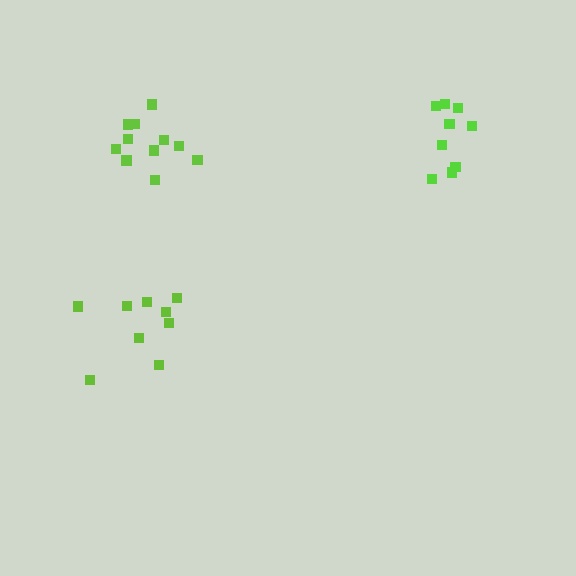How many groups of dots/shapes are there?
There are 3 groups.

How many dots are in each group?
Group 1: 11 dots, Group 2: 9 dots, Group 3: 9 dots (29 total).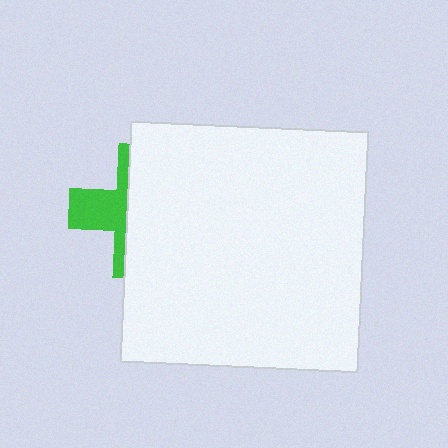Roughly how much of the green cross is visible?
A small part of it is visible (roughly 35%).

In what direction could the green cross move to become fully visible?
The green cross could move left. That would shift it out from behind the white rectangle entirely.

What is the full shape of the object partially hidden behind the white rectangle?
The partially hidden object is a green cross.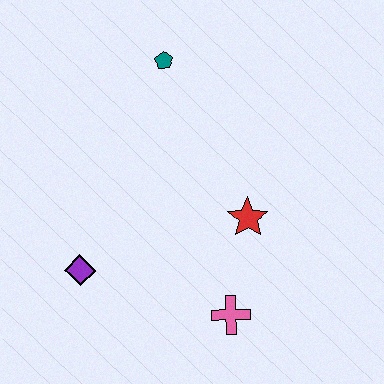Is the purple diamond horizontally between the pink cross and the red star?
No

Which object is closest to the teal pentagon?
The red star is closest to the teal pentagon.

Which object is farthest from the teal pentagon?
The pink cross is farthest from the teal pentagon.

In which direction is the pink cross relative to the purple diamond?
The pink cross is to the right of the purple diamond.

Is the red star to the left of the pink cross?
No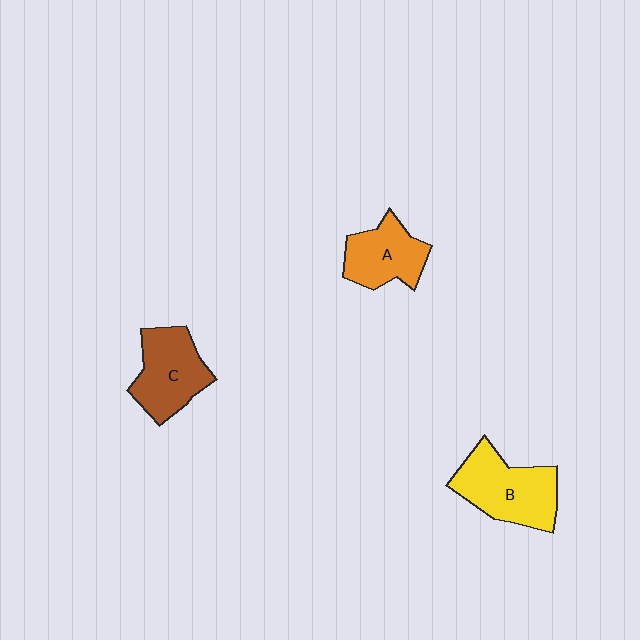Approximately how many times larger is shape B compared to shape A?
Approximately 1.4 times.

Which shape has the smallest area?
Shape A (orange).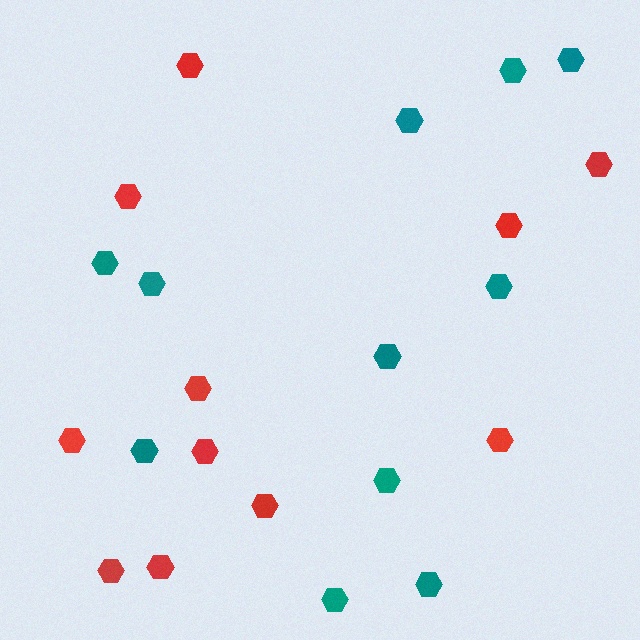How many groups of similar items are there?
There are 2 groups: one group of teal hexagons (11) and one group of red hexagons (11).